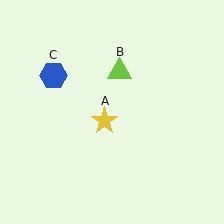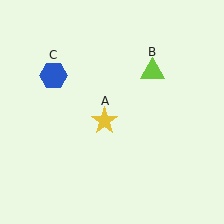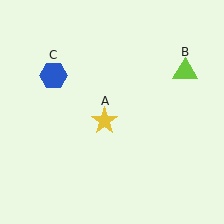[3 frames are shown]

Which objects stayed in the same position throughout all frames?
Yellow star (object A) and blue hexagon (object C) remained stationary.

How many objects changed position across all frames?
1 object changed position: lime triangle (object B).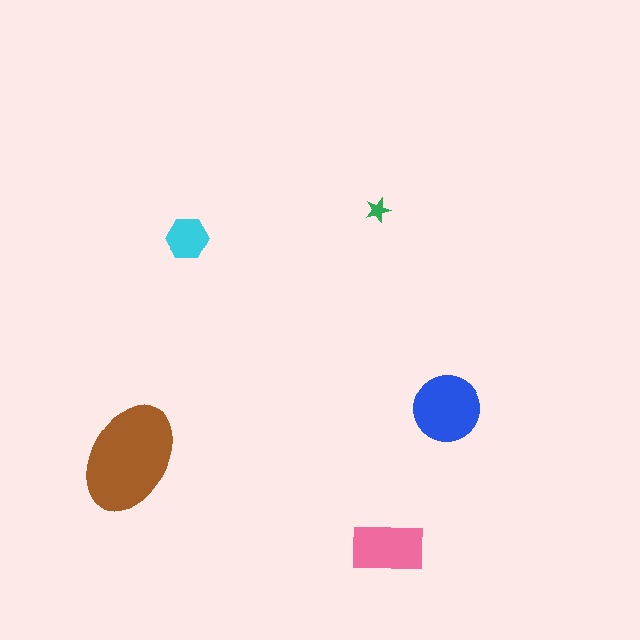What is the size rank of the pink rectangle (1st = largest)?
3rd.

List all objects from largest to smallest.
The brown ellipse, the blue circle, the pink rectangle, the cyan hexagon, the green star.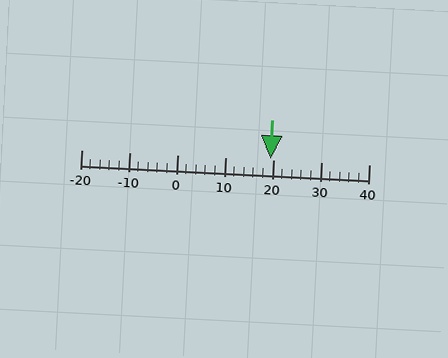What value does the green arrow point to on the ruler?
The green arrow points to approximately 19.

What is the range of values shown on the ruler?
The ruler shows values from -20 to 40.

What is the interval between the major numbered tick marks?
The major tick marks are spaced 10 units apart.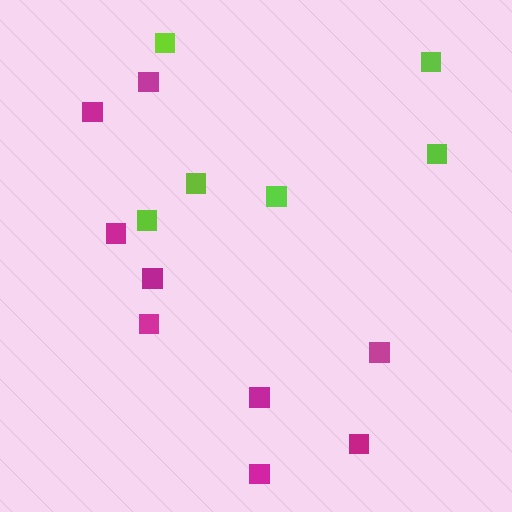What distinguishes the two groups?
There are 2 groups: one group of lime squares (6) and one group of magenta squares (9).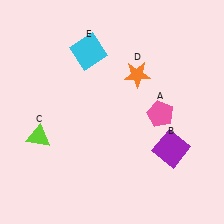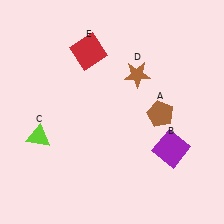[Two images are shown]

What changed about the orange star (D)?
In Image 1, D is orange. In Image 2, it changed to brown.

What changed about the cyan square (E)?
In Image 1, E is cyan. In Image 2, it changed to red.